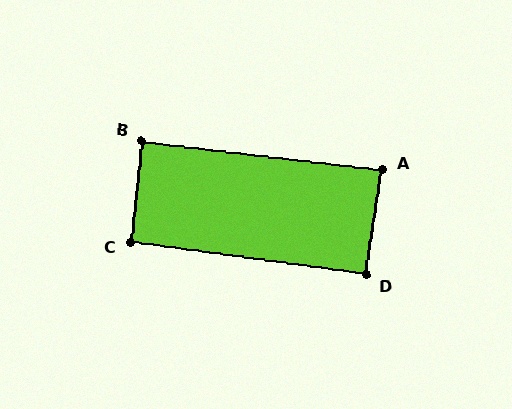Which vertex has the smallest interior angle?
A, at approximately 88 degrees.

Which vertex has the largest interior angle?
C, at approximately 92 degrees.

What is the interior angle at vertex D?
Approximately 91 degrees (approximately right).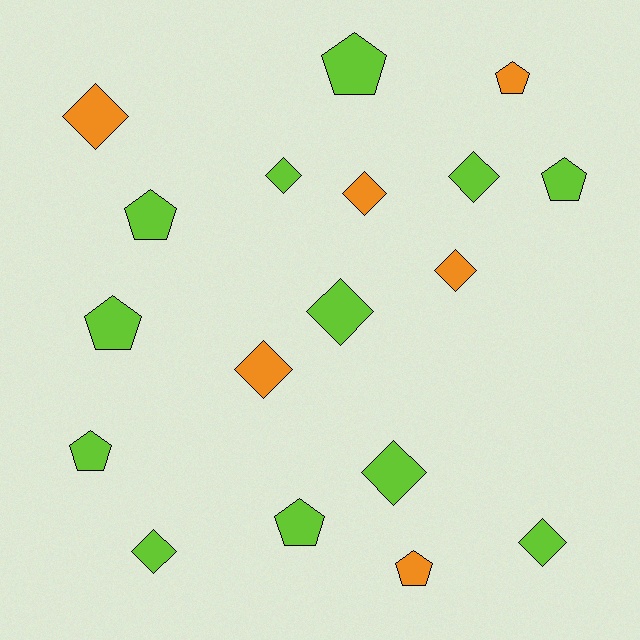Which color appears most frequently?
Lime, with 12 objects.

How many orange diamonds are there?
There are 4 orange diamonds.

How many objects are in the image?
There are 18 objects.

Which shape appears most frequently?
Diamond, with 10 objects.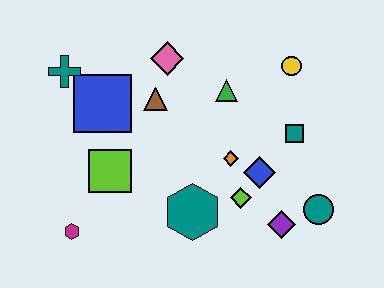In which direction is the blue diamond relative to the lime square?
The blue diamond is to the right of the lime square.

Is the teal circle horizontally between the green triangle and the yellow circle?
No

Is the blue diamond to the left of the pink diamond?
No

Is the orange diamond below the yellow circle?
Yes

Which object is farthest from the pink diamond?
The teal circle is farthest from the pink diamond.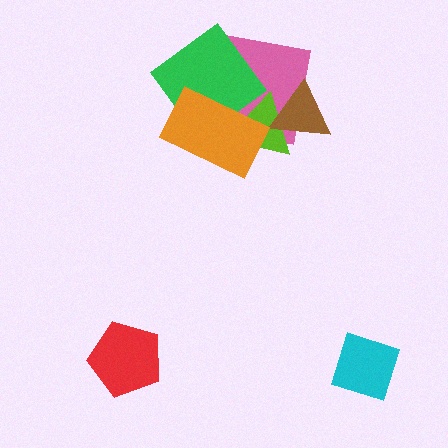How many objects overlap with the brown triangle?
2 objects overlap with the brown triangle.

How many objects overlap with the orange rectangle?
3 objects overlap with the orange rectangle.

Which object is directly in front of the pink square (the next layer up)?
The lime triangle is directly in front of the pink square.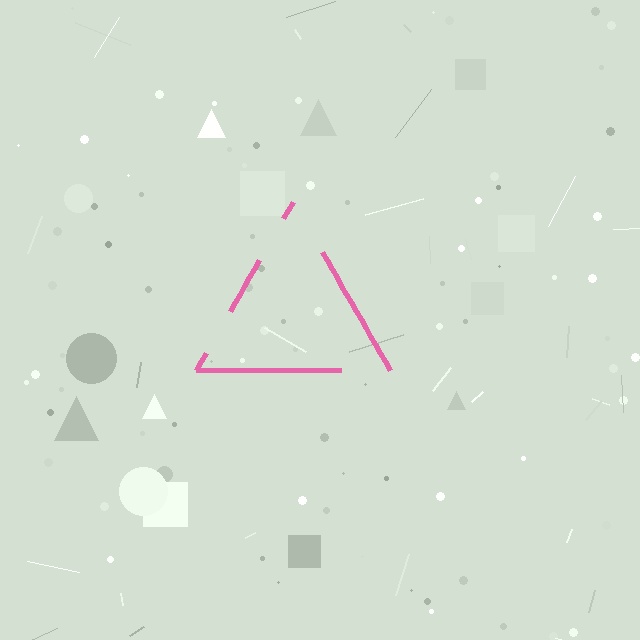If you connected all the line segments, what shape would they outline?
They would outline a triangle.